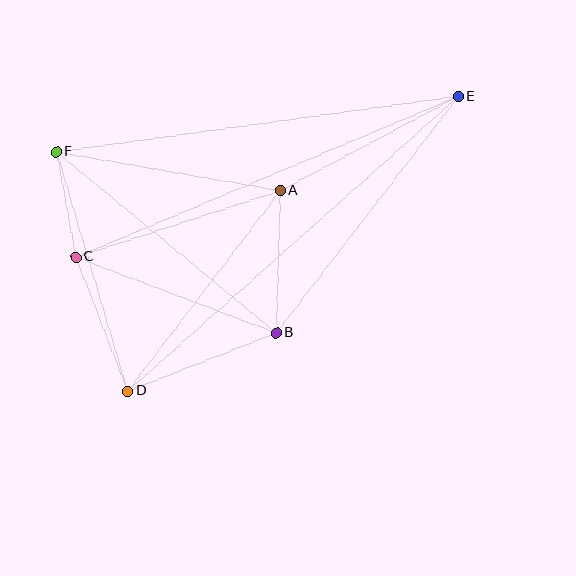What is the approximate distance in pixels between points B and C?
The distance between B and C is approximately 214 pixels.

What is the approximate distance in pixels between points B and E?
The distance between B and E is approximately 299 pixels.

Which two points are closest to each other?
Points C and F are closest to each other.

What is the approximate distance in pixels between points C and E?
The distance between C and E is approximately 415 pixels.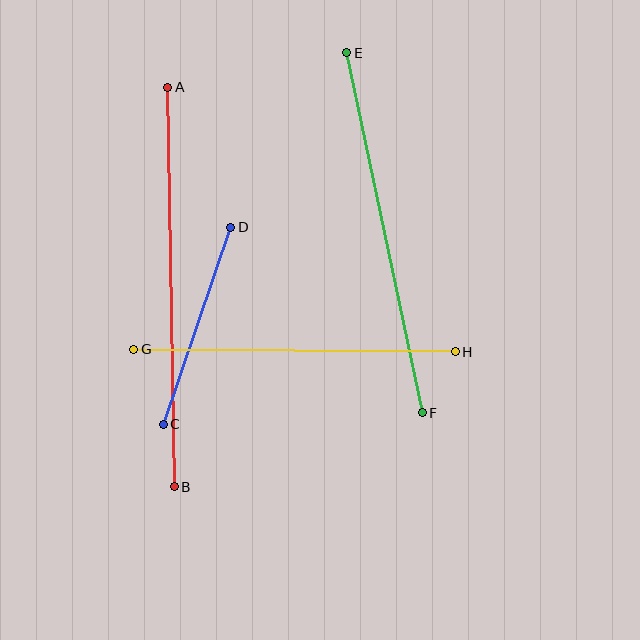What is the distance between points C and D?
The distance is approximately 208 pixels.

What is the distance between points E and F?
The distance is approximately 367 pixels.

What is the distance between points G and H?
The distance is approximately 322 pixels.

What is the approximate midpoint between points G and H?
The midpoint is at approximately (294, 351) pixels.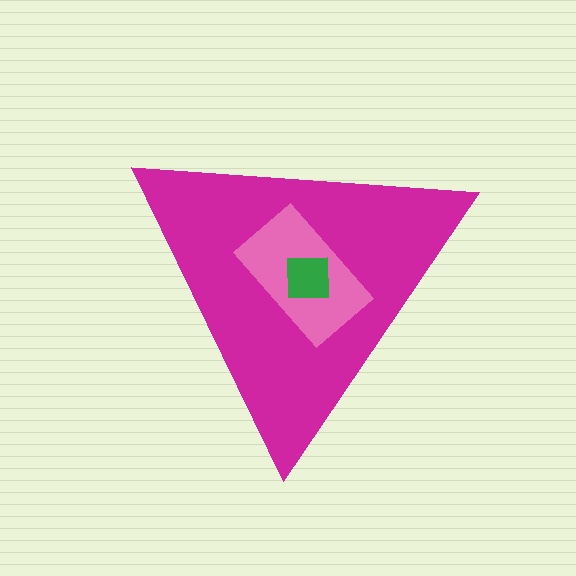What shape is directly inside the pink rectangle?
The green square.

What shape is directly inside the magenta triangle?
The pink rectangle.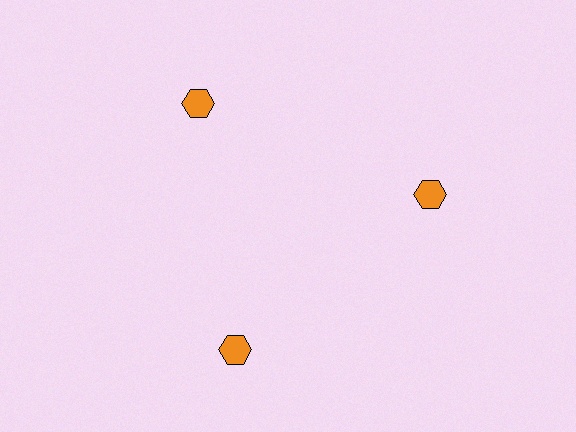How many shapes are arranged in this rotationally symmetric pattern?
There are 3 shapes, arranged in 3 groups of 1.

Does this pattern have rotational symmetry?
Yes, this pattern has 3-fold rotational symmetry. It looks the same after rotating 120 degrees around the center.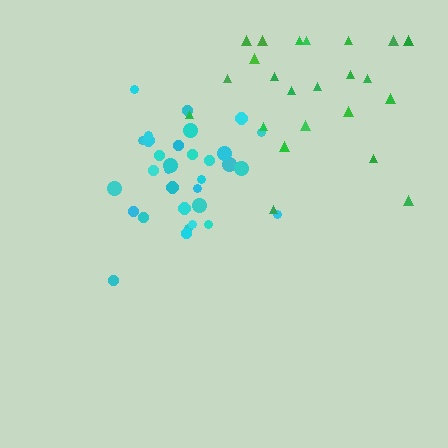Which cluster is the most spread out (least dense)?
Green.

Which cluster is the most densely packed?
Cyan.